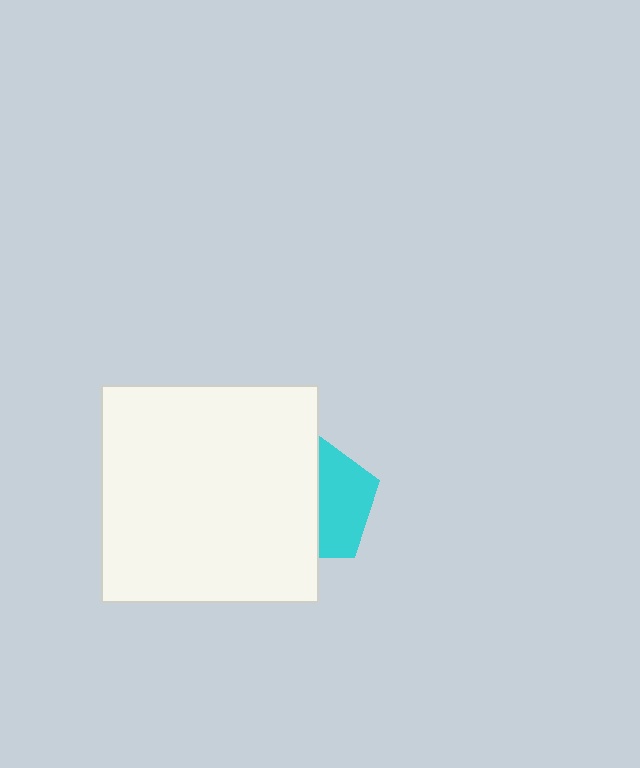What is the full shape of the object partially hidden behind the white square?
The partially hidden object is a cyan pentagon.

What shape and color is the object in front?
The object in front is a white square.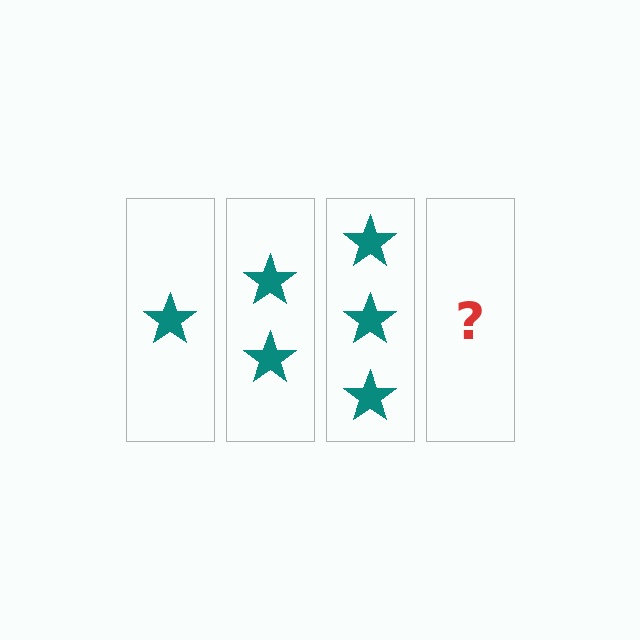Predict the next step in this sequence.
The next step is 4 stars.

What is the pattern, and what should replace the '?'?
The pattern is that each step adds one more star. The '?' should be 4 stars.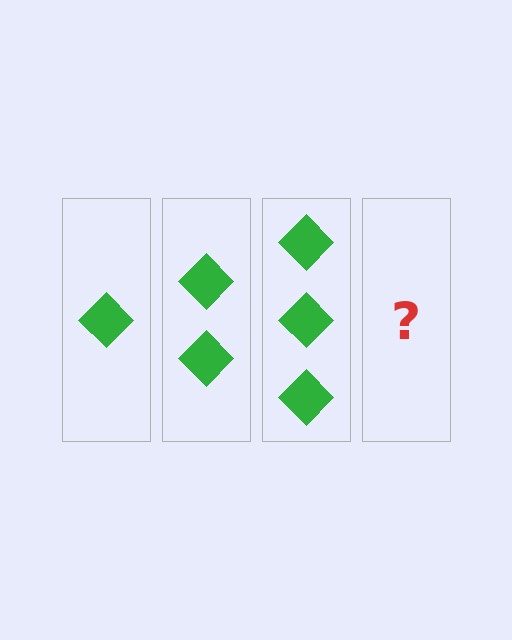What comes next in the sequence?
The next element should be 4 diamonds.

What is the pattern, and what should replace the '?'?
The pattern is that each step adds one more diamond. The '?' should be 4 diamonds.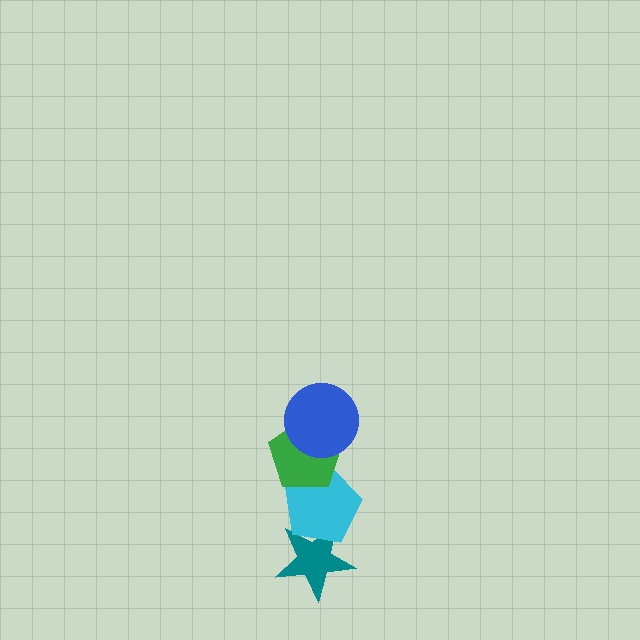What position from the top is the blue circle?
The blue circle is 1st from the top.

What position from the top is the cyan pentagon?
The cyan pentagon is 3rd from the top.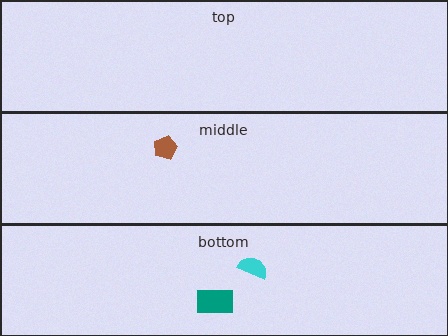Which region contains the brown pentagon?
The middle region.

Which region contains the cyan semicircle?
The bottom region.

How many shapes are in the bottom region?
2.